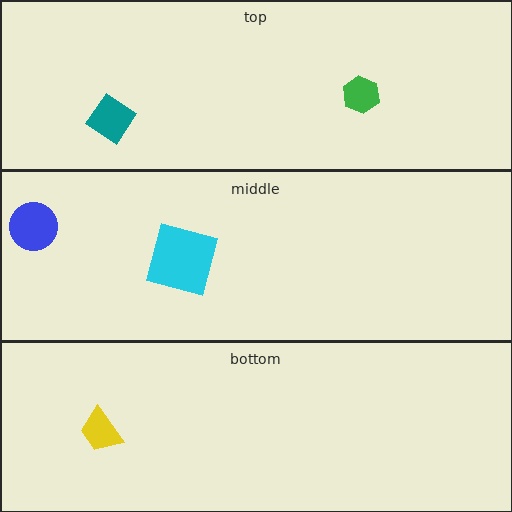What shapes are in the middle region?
The cyan square, the blue circle.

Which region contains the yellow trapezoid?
The bottom region.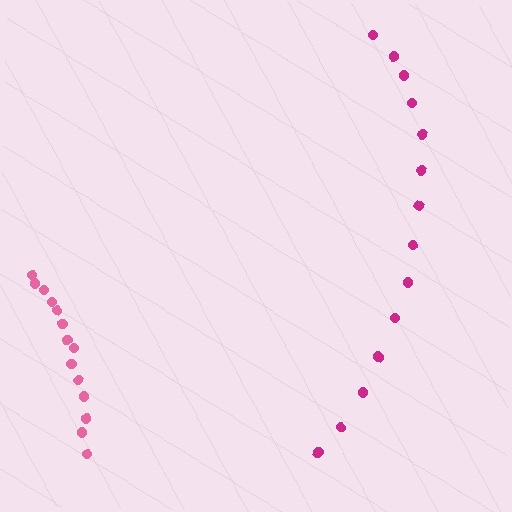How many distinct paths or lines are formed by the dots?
There are 2 distinct paths.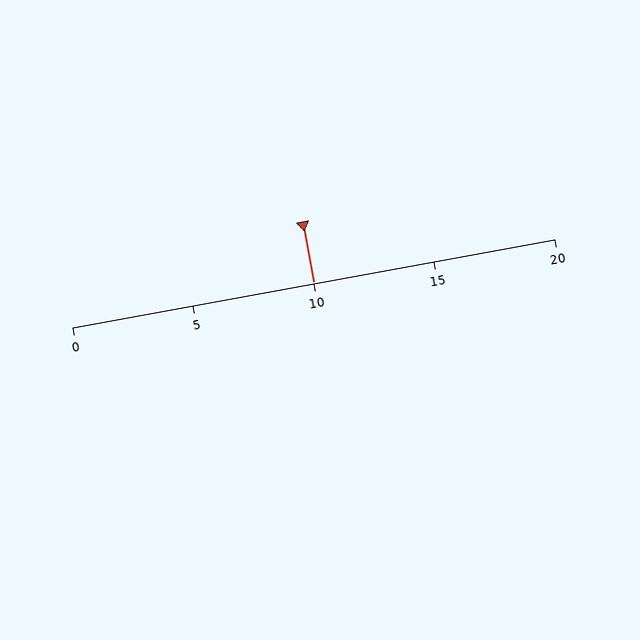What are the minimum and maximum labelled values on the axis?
The axis runs from 0 to 20.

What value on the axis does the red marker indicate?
The marker indicates approximately 10.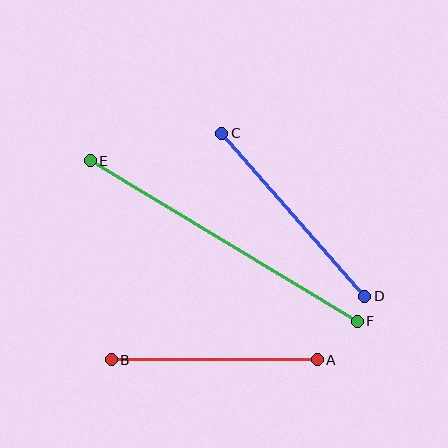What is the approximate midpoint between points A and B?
The midpoint is at approximately (214, 360) pixels.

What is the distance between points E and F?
The distance is approximately 311 pixels.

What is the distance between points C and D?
The distance is approximately 217 pixels.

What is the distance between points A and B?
The distance is approximately 206 pixels.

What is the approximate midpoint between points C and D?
The midpoint is at approximately (293, 215) pixels.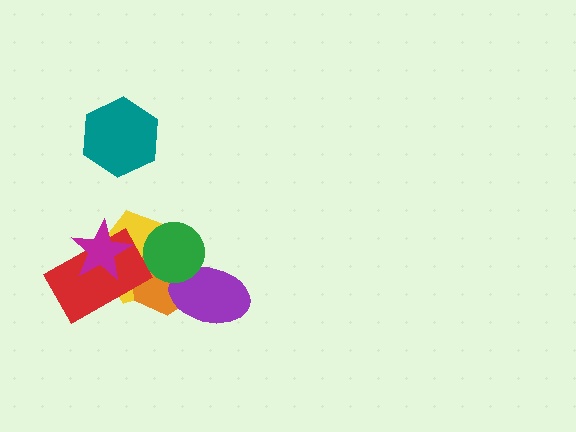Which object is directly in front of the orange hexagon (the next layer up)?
The red rectangle is directly in front of the orange hexagon.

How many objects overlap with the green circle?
3 objects overlap with the green circle.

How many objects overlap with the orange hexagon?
4 objects overlap with the orange hexagon.